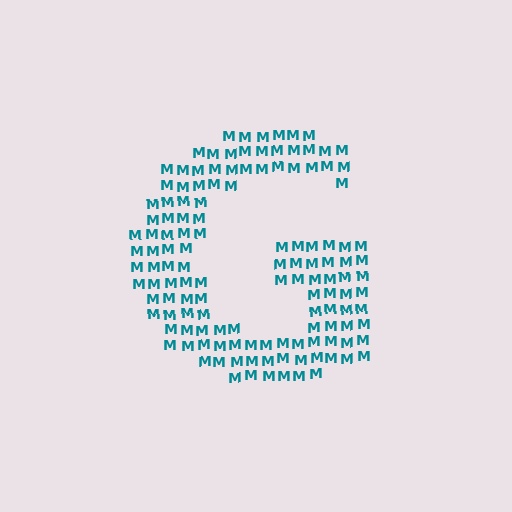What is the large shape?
The large shape is the letter G.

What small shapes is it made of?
It is made of small letter M's.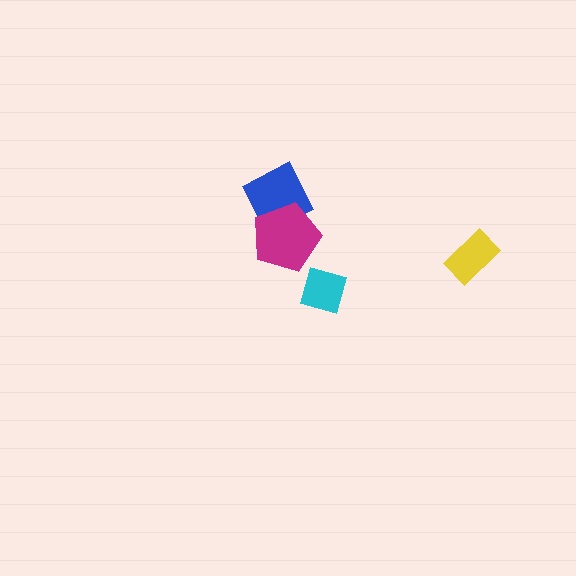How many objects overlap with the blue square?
1 object overlaps with the blue square.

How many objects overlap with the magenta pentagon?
1 object overlaps with the magenta pentagon.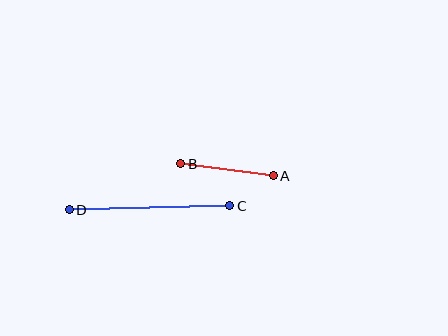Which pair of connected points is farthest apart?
Points C and D are farthest apart.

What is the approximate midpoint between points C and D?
The midpoint is at approximately (149, 208) pixels.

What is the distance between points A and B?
The distance is approximately 93 pixels.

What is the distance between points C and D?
The distance is approximately 160 pixels.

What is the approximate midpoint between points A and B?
The midpoint is at approximately (227, 170) pixels.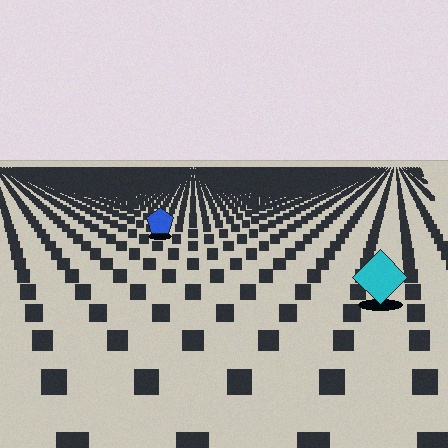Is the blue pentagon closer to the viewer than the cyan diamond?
No. The cyan diamond is closer — you can tell from the texture gradient: the ground texture is coarser near it.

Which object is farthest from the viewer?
The blue pentagon is farthest from the viewer. It appears smaller and the ground texture around it is denser.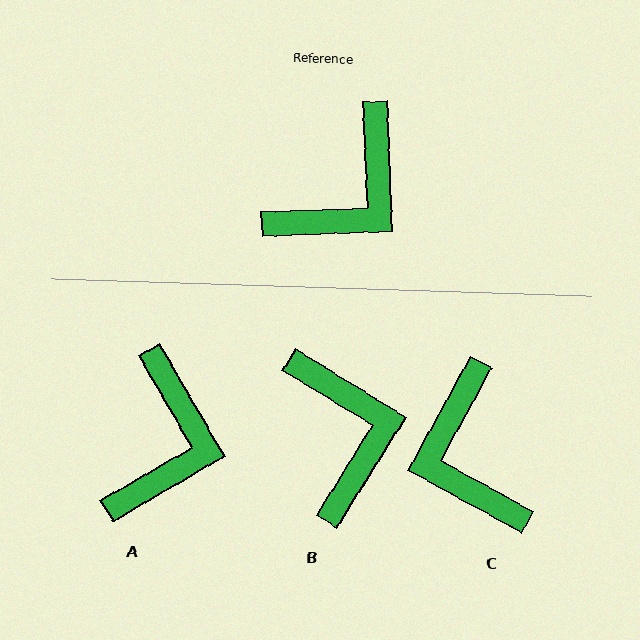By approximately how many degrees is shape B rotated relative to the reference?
Approximately 56 degrees counter-clockwise.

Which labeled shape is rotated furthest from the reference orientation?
C, about 121 degrees away.